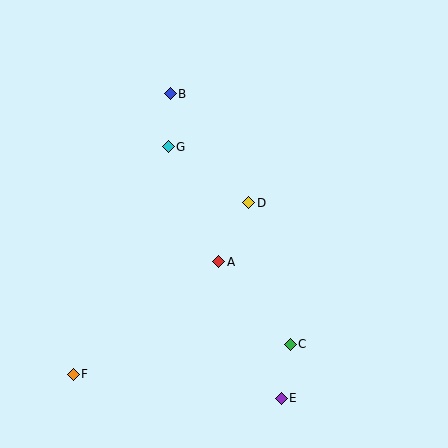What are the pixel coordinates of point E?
Point E is at (281, 398).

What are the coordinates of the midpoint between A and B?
The midpoint between A and B is at (195, 178).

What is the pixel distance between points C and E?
The distance between C and E is 55 pixels.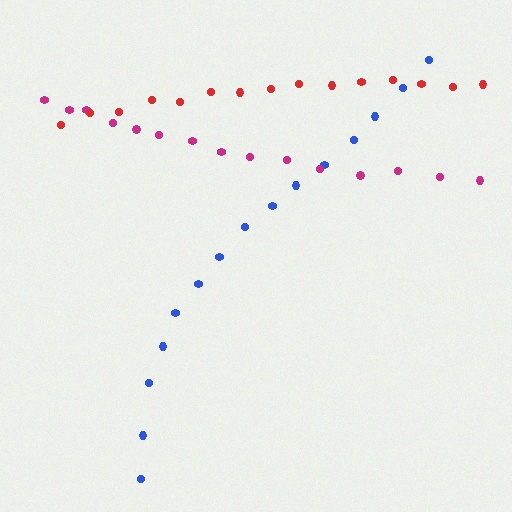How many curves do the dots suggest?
There are 3 distinct paths.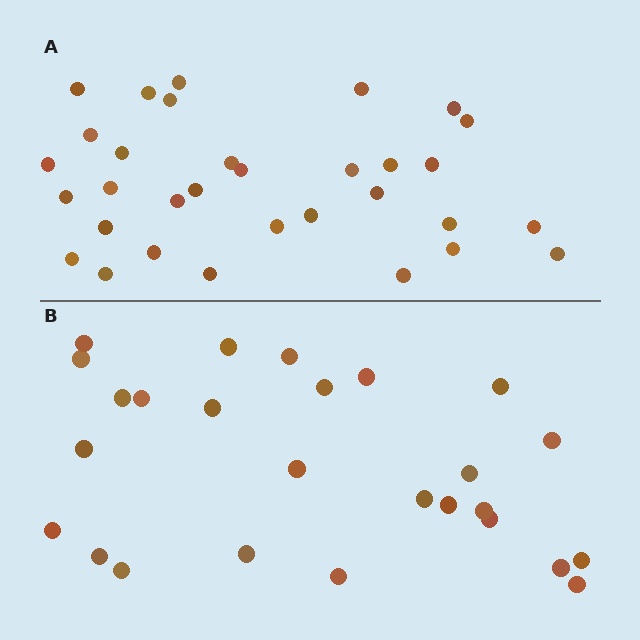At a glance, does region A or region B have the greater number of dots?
Region A (the top region) has more dots.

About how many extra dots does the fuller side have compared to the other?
Region A has about 6 more dots than region B.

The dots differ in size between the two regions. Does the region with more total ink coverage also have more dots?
No. Region B has more total ink coverage because its dots are larger, but region A actually contains more individual dots. Total area can be misleading — the number of items is what matters here.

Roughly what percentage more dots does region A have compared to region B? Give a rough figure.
About 25% more.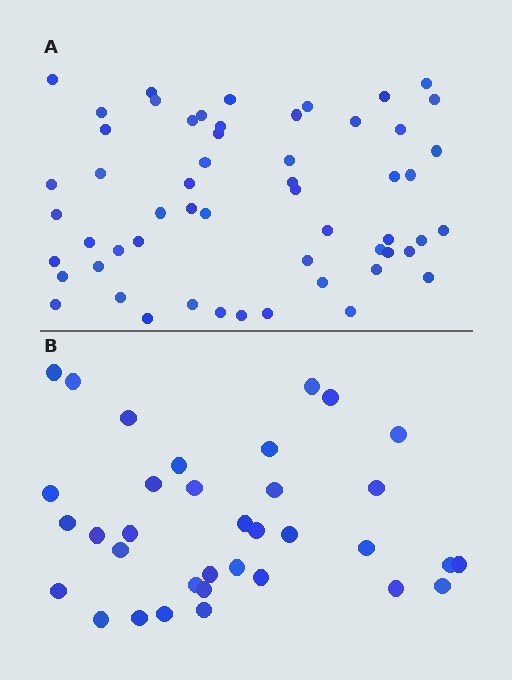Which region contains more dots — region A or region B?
Region A (the top region) has more dots.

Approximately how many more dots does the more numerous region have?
Region A has approximately 20 more dots than region B.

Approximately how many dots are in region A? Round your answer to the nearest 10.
About 60 dots. (The exact count is 56, which rounds to 60.)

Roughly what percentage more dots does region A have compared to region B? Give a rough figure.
About 60% more.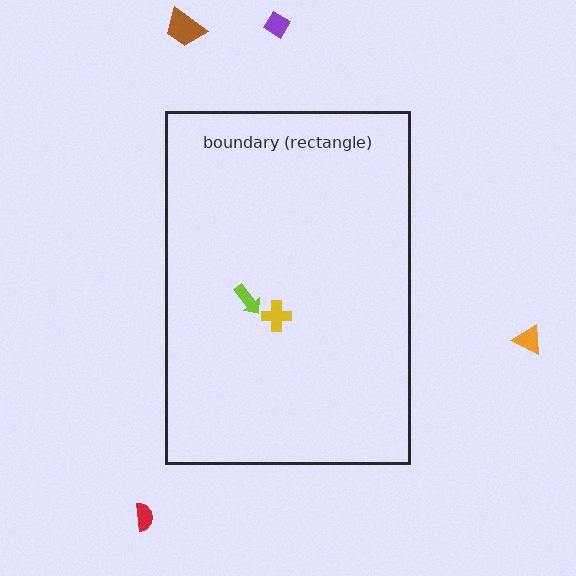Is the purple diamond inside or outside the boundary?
Outside.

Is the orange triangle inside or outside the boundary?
Outside.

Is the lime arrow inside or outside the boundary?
Inside.